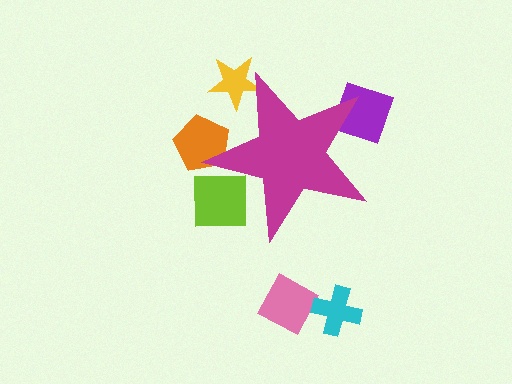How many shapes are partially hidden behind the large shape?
4 shapes are partially hidden.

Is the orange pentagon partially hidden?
Yes, the orange pentagon is partially hidden behind the magenta star.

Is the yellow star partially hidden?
Yes, the yellow star is partially hidden behind the magenta star.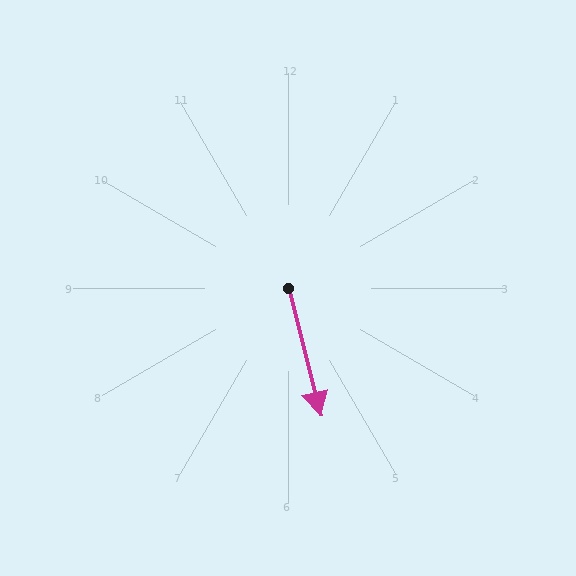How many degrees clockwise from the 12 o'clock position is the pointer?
Approximately 166 degrees.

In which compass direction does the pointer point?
South.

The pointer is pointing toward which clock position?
Roughly 6 o'clock.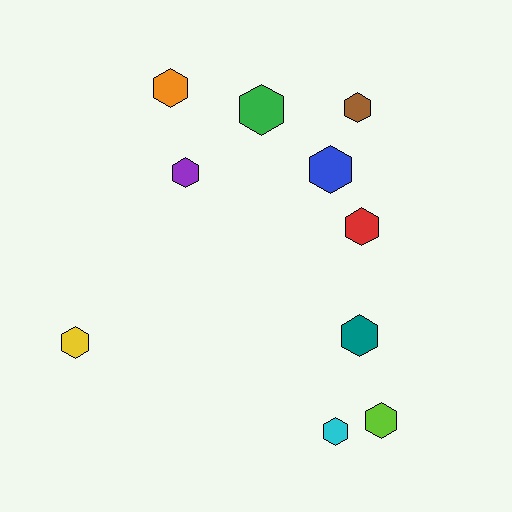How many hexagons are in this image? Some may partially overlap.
There are 10 hexagons.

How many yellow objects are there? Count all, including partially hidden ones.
There is 1 yellow object.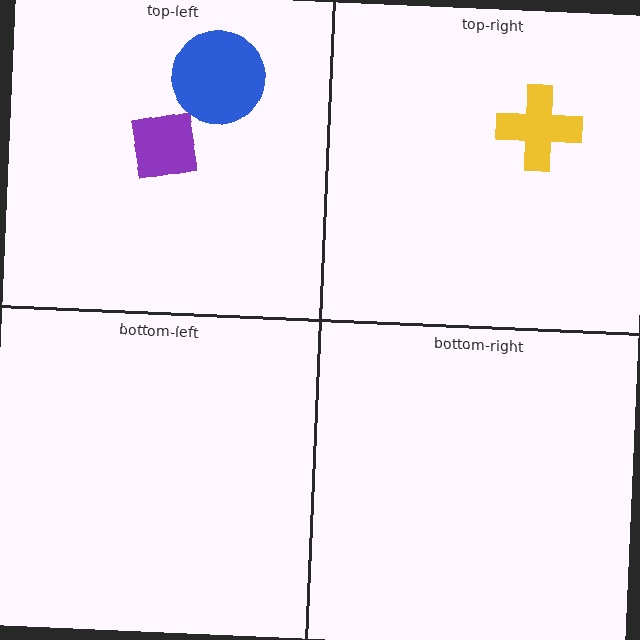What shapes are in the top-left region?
The purple square, the blue circle.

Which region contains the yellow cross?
The top-right region.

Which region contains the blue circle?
The top-left region.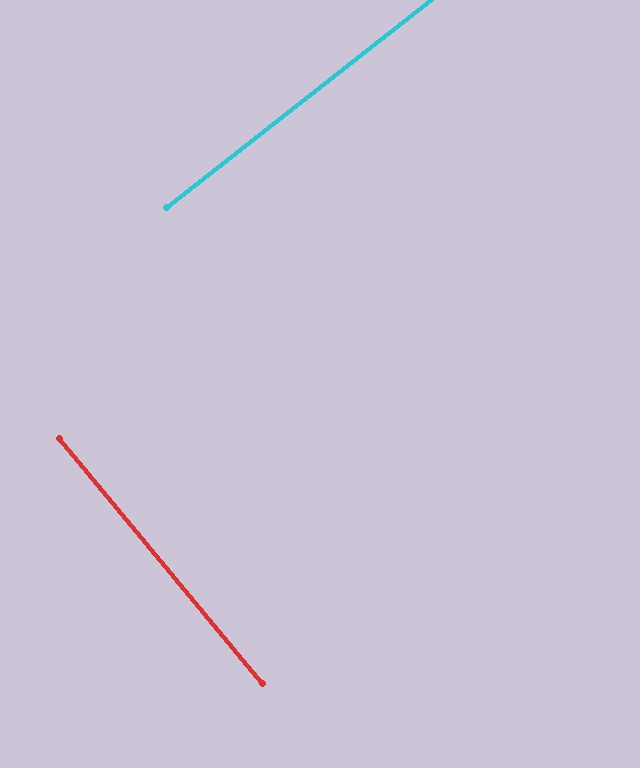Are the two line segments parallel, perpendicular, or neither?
Perpendicular — they meet at approximately 89°.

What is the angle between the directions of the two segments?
Approximately 89 degrees.